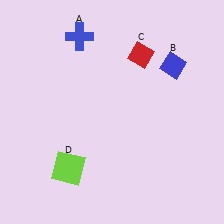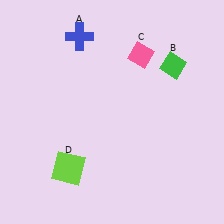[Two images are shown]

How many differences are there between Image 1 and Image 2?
There are 2 differences between the two images.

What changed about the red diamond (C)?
In Image 1, C is red. In Image 2, it changed to pink.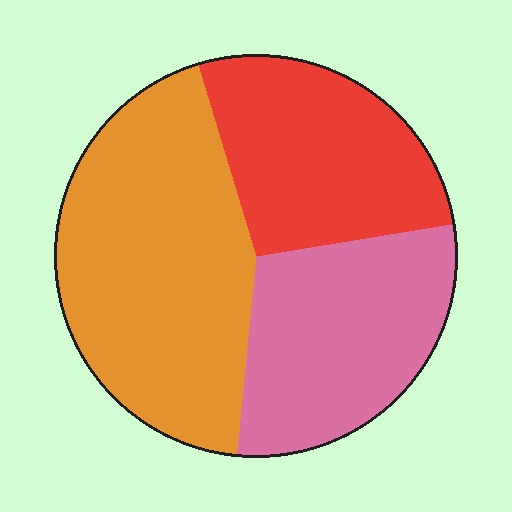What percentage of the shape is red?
Red covers 27% of the shape.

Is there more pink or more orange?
Orange.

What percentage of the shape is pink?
Pink takes up about one quarter (1/4) of the shape.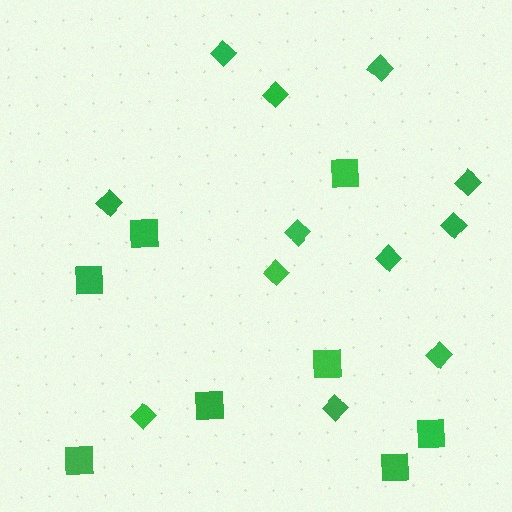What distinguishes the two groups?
There are 2 groups: one group of diamonds (12) and one group of squares (8).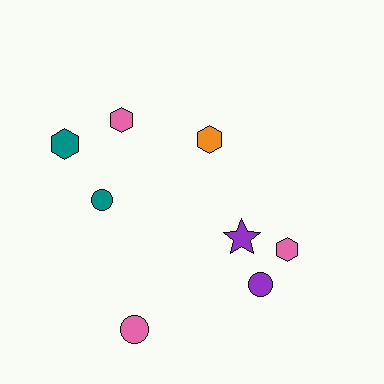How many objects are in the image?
There are 8 objects.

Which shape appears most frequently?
Hexagon, with 4 objects.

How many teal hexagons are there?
There is 1 teal hexagon.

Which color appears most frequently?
Pink, with 3 objects.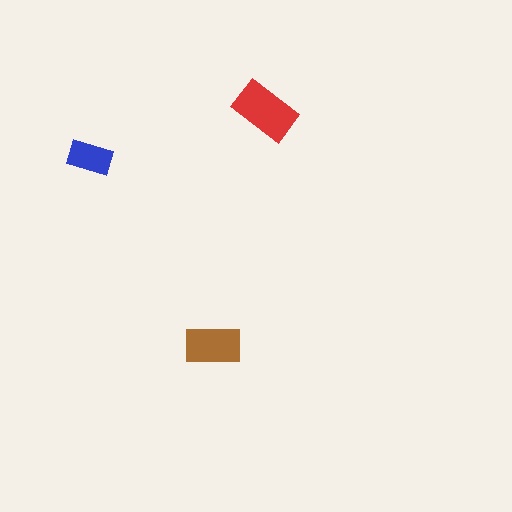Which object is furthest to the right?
The red rectangle is rightmost.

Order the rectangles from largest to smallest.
the red one, the brown one, the blue one.